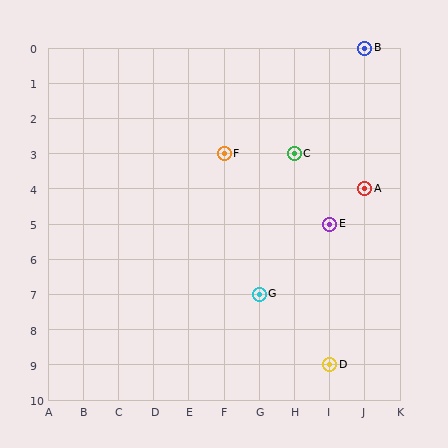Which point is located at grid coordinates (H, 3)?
Point C is at (H, 3).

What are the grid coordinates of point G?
Point G is at grid coordinates (G, 7).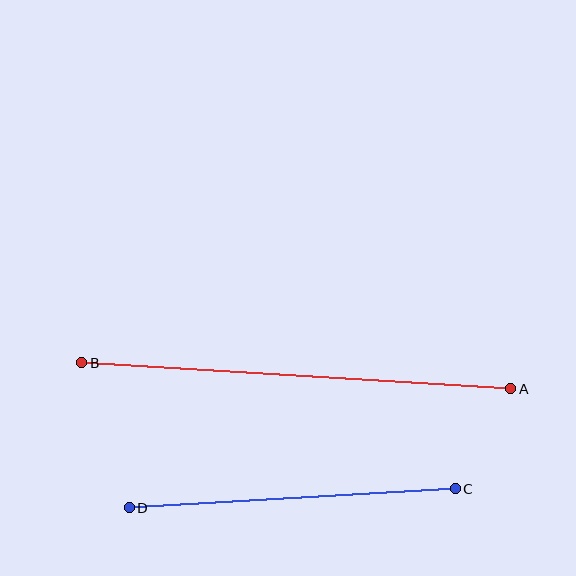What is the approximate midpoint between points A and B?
The midpoint is at approximately (296, 376) pixels.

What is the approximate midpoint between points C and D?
The midpoint is at approximately (292, 498) pixels.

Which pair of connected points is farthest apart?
Points A and B are farthest apart.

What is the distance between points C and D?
The distance is approximately 327 pixels.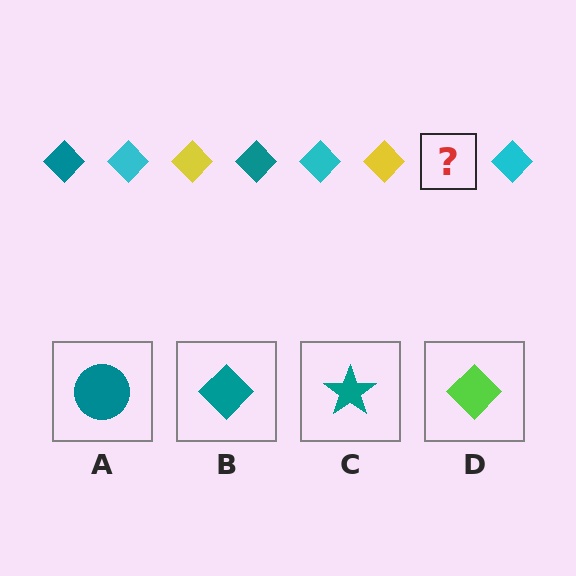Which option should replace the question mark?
Option B.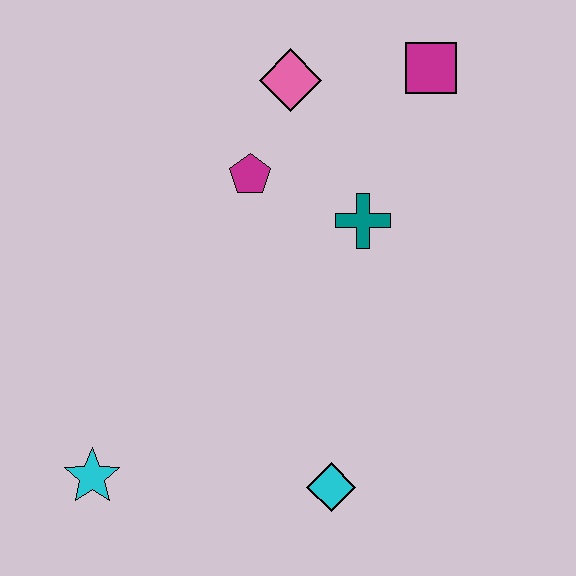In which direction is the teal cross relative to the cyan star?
The teal cross is to the right of the cyan star.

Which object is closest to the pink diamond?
The magenta pentagon is closest to the pink diamond.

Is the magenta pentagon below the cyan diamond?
No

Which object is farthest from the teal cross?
The cyan star is farthest from the teal cross.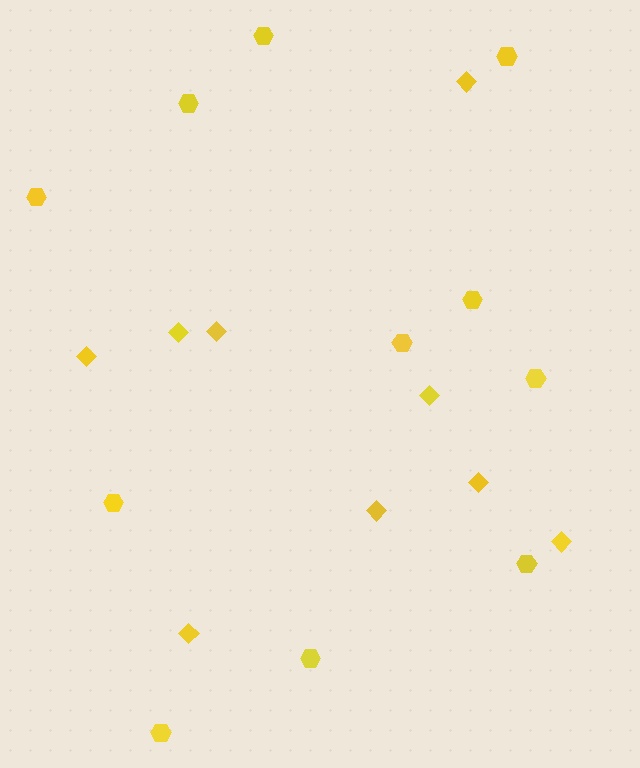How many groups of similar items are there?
There are 2 groups: one group of diamonds (9) and one group of hexagons (11).